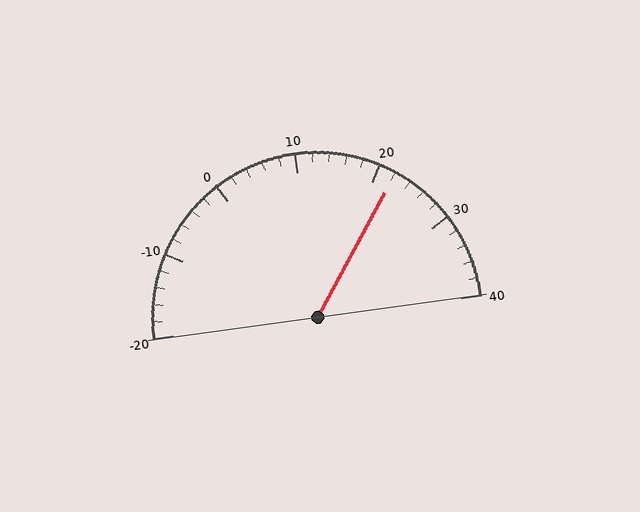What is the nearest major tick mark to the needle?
The nearest major tick mark is 20.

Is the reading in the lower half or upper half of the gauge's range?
The reading is in the upper half of the range (-20 to 40).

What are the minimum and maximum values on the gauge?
The gauge ranges from -20 to 40.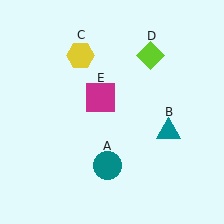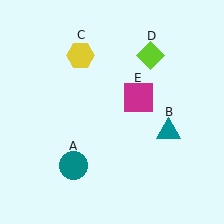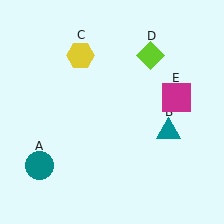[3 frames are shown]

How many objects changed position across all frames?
2 objects changed position: teal circle (object A), magenta square (object E).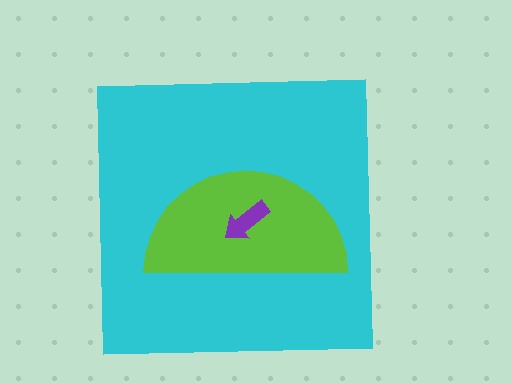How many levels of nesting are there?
3.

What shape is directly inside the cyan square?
The lime semicircle.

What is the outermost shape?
The cyan square.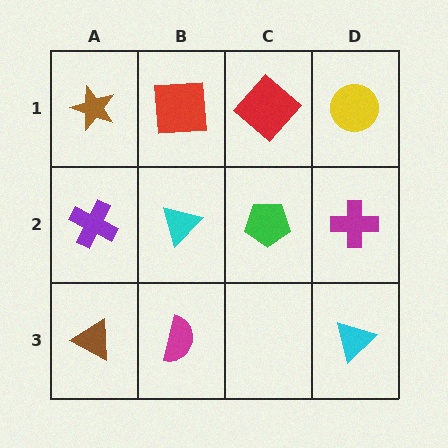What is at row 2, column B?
A cyan triangle.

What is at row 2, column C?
A green pentagon.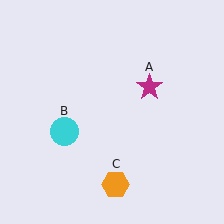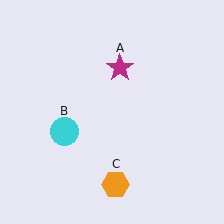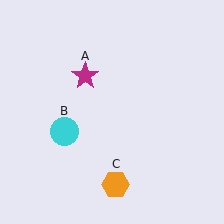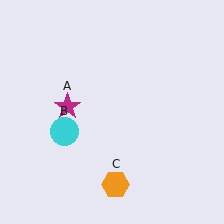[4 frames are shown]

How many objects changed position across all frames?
1 object changed position: magenta star (object A).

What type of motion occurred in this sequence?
The magenta star (object A) rotated counterclockwise around the center of the scene.